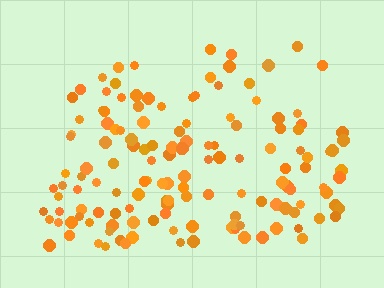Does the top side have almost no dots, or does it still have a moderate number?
Still a moderate number, just noticeably fewer than the bottom.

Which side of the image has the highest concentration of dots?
The bottom.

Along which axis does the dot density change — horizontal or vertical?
Vertical.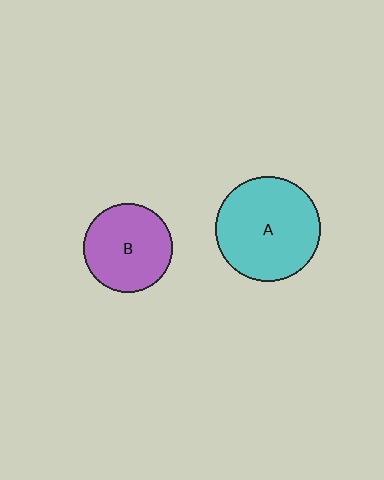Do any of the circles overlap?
No, none of the circles overlap.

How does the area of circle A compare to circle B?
Approximately 1.4 times.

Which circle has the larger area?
Circle A (cyan).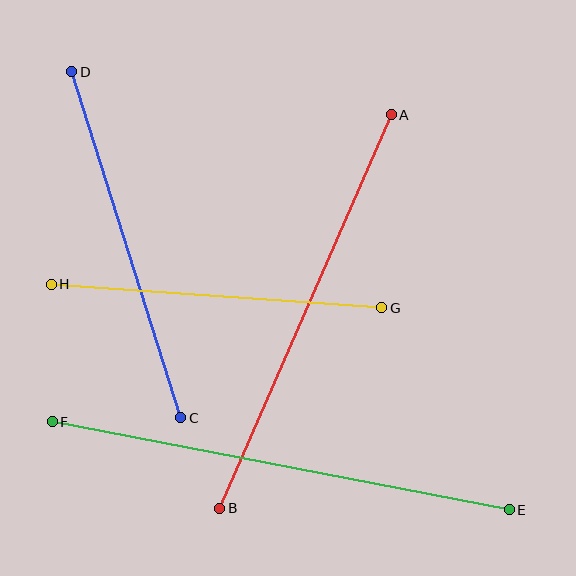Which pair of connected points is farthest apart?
Points E and F are farthest apart.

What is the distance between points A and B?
The distance is approximately 429 pixels.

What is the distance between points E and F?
The distance is approximately 466 pixels.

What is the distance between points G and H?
The distance is approximately 331 pixels.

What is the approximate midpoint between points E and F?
The midpoint is at approximately (281, 466) pixels.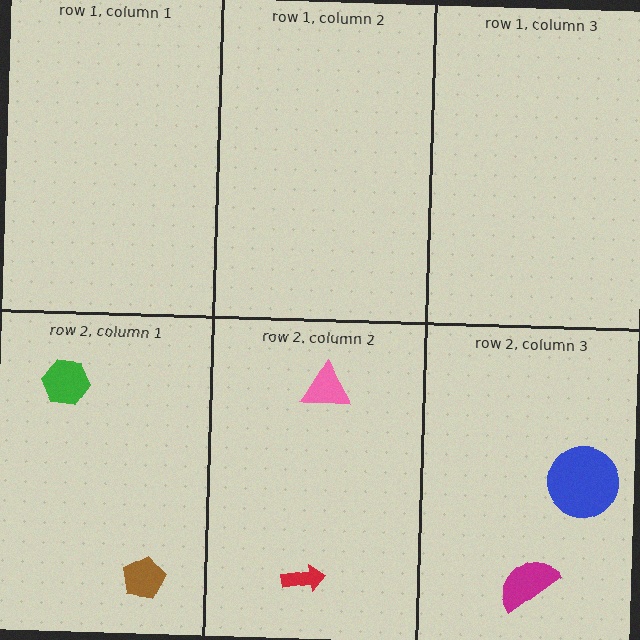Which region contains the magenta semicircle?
The row 2, column 3 region.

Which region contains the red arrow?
The row 2, column 2 region.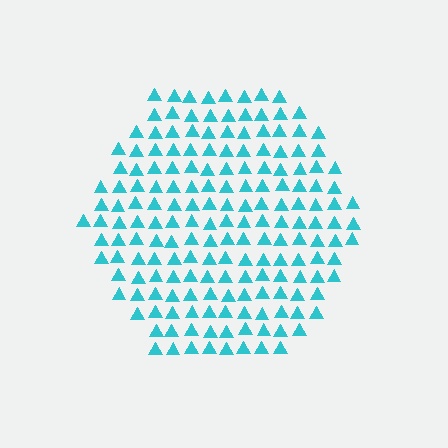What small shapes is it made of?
It is made of small triangles.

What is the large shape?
The large shape is a hexagon.